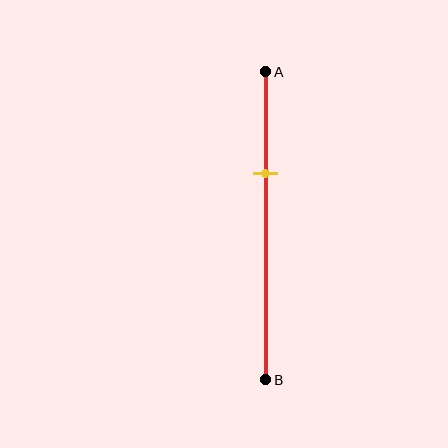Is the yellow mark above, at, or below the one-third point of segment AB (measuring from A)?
The yellow mark is approximately at the one-third point of segment AB.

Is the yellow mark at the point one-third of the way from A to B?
Yes, the mark is approximately at the one-third point.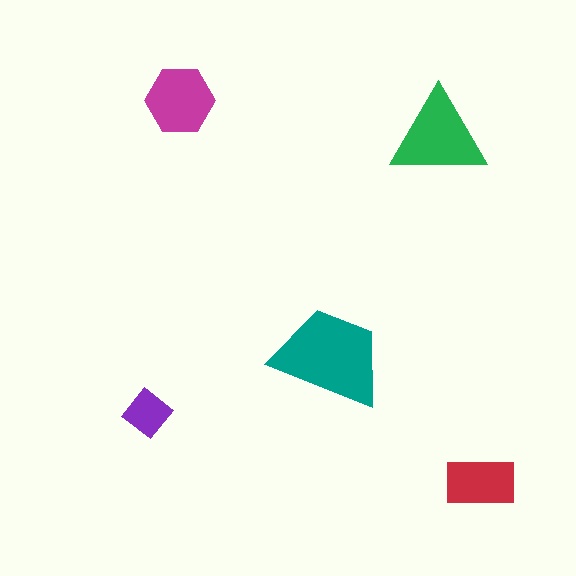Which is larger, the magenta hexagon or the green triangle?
The green triangle.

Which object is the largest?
The teal trapezoid.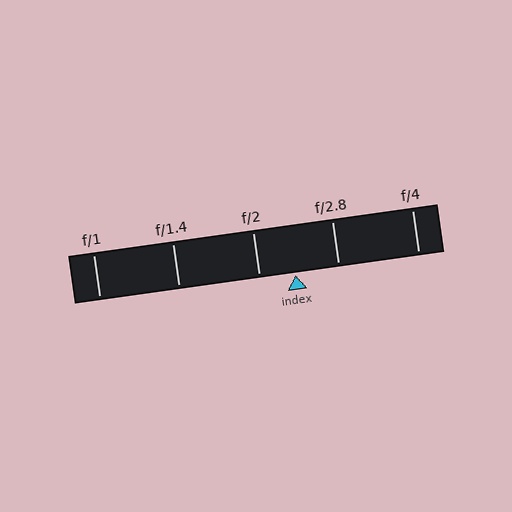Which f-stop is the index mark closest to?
The index mark is closest to f/2.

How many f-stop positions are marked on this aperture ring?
There are 5 f-stop positions marked.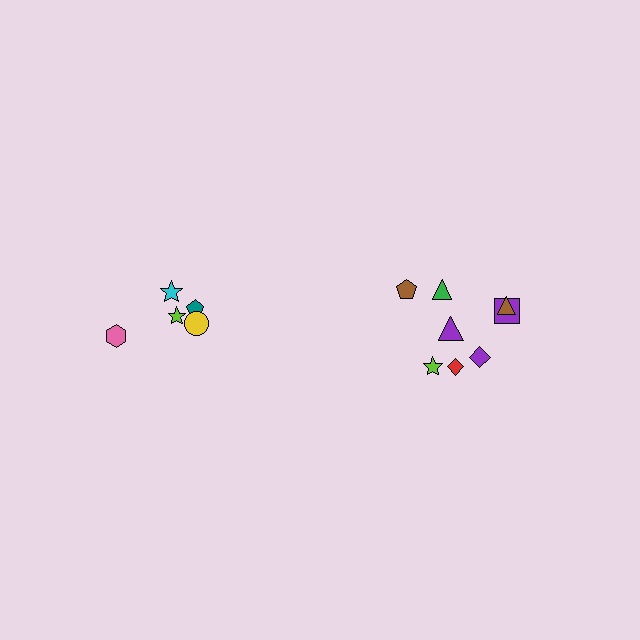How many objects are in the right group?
There are 8 objects.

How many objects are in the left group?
There are 5 objects.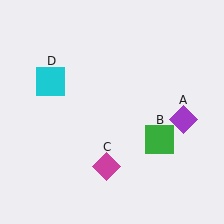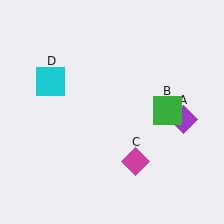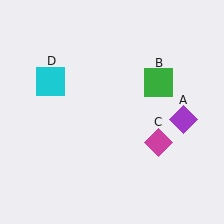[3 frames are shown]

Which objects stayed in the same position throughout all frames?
Purple diamond (object A) and cyan square (object D) remained stationary.